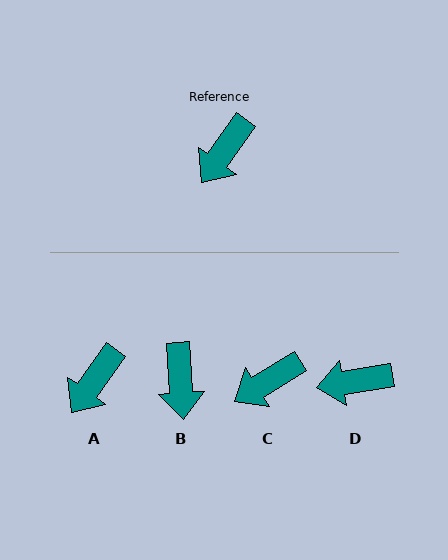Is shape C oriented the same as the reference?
No, it is off by about 23 degrees.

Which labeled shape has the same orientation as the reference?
A.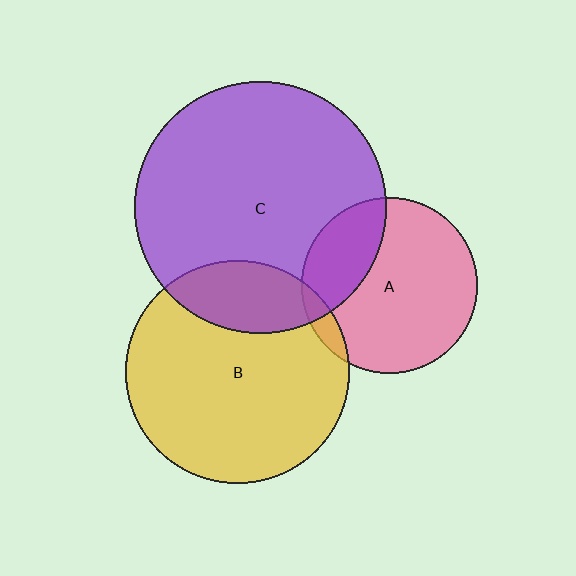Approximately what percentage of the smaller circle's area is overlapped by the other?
Approximately 5%.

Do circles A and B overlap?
Yes.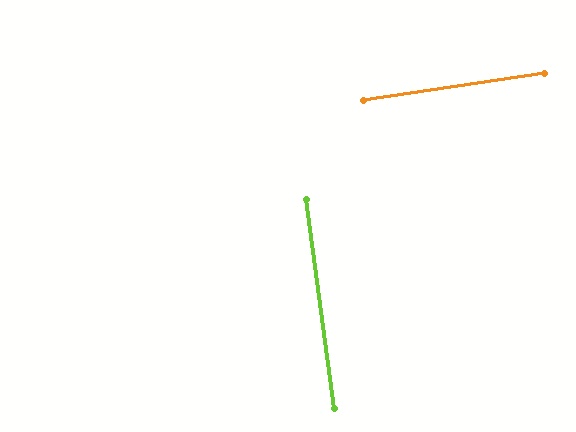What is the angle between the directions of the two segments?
Approximately 89 degrees.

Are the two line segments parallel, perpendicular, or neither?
Perpendicular — they meet at approximately 89°.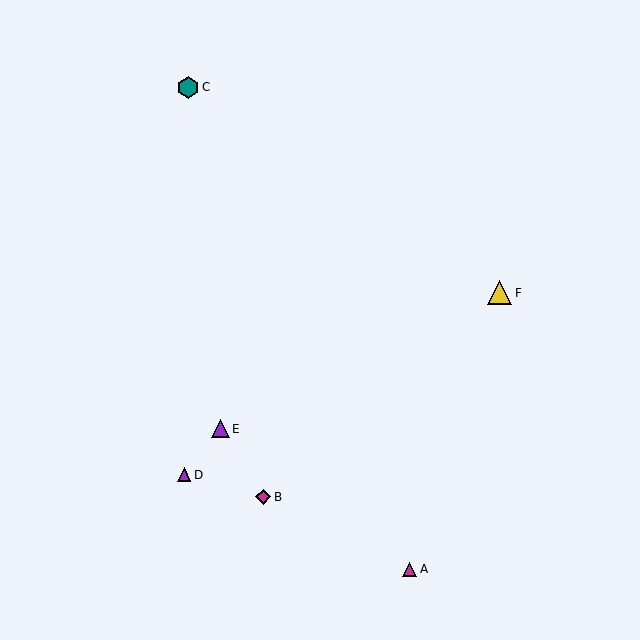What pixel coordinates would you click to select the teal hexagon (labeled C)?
Click at (188, 87) to select the teal hexagon C.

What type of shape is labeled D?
Shape D is a purple triangle.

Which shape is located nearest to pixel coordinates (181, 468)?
The purple triangle (labeled D) at (184, 475) is nearest to that location.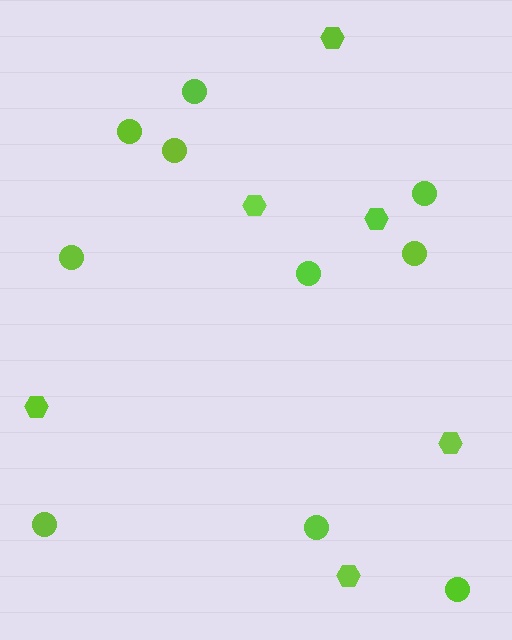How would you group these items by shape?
There are 2 groups: one group of circles (10) and one group of hexagons (6).